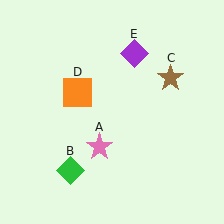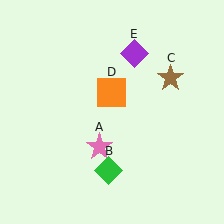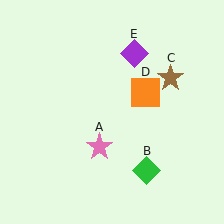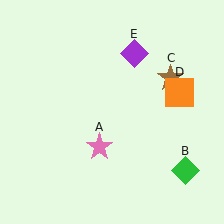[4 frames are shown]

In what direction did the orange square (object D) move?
The orange square (object D) moved right.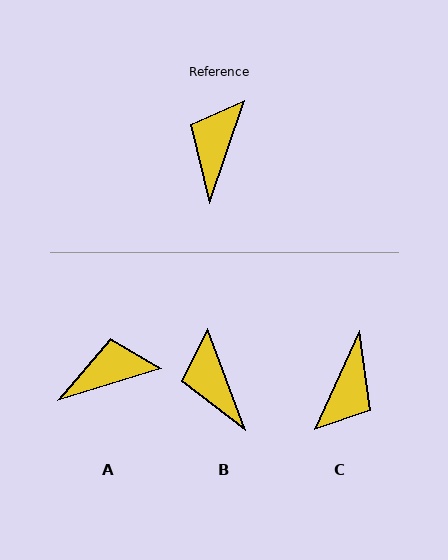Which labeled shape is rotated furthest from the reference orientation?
C, about 175 degrees away.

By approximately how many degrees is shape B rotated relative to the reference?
Approximately 40 degrees counter-clockwise.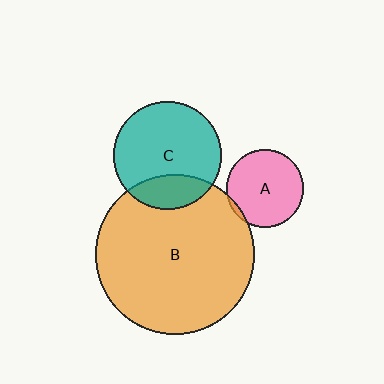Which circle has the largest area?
Circle B (orange).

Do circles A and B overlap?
Yes.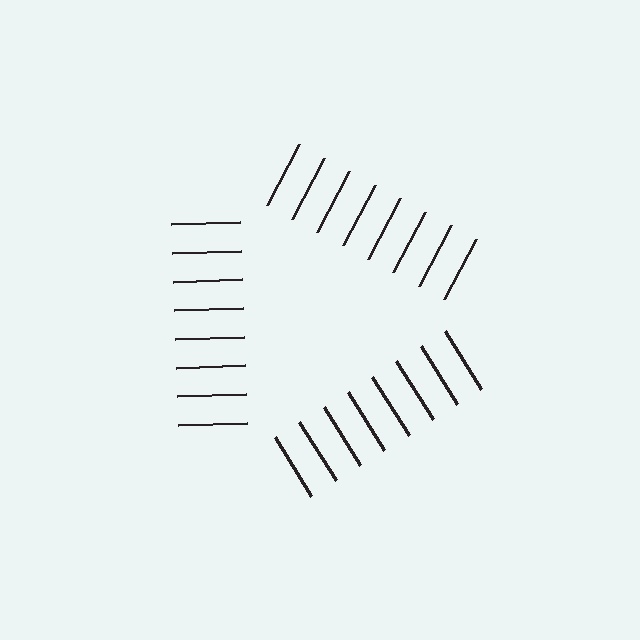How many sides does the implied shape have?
3 sides — the line-ends trace a triangle.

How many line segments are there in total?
24 — 8 along each of the 3 edges.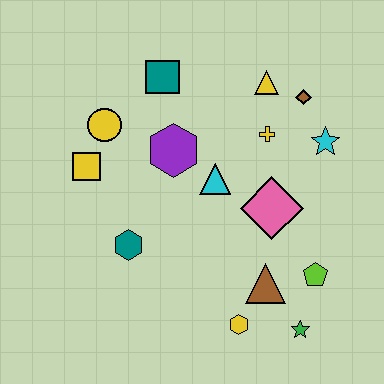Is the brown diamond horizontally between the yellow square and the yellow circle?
No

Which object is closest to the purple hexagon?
The cyan triangle is closest to the purple hexagon.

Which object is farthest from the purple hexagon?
The green star is farthest from the purple hexagon.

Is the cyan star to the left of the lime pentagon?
No